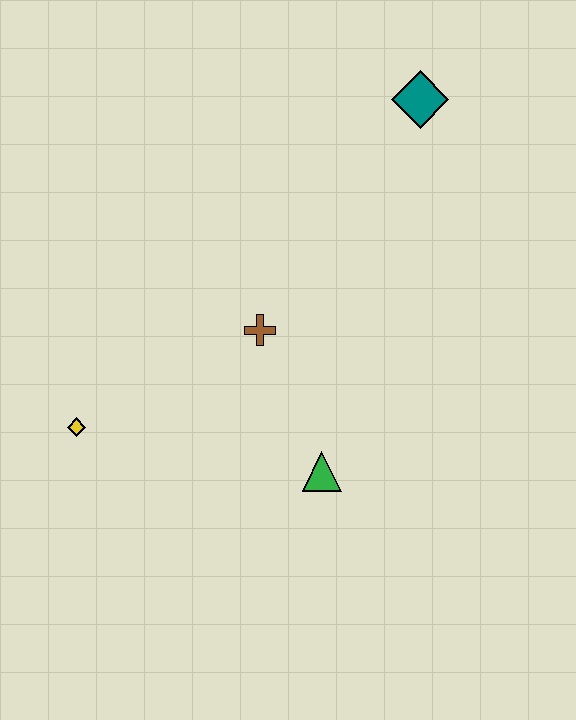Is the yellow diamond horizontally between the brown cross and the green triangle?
No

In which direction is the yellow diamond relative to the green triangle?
The yellow diamond is to the left of the green triangle.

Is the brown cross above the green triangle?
Yes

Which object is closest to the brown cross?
The green triangle is closest to the brown cross.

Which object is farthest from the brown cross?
The teal diamond is farthest from the brown cross.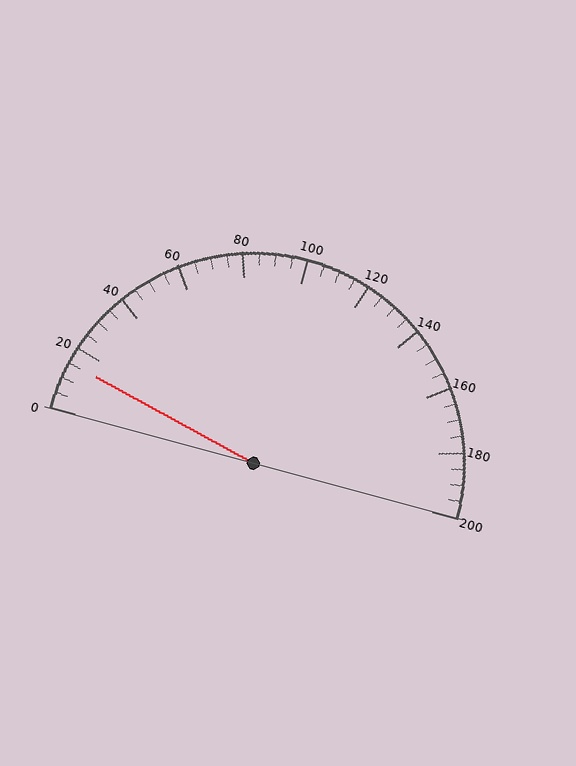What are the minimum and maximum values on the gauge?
The gauge ranges from 0 to 200.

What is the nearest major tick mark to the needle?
The nearest major tick mark is 20.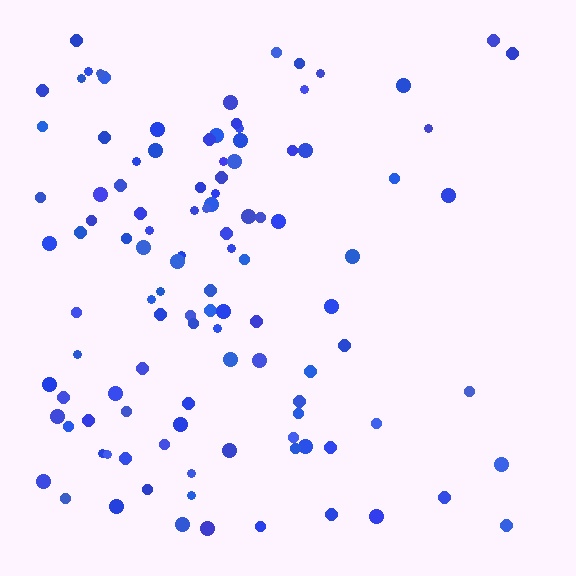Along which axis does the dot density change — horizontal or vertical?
Horizontal.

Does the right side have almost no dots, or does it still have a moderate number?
Still a moderate number, just noticeably fewer than the left.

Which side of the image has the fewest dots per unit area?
The right.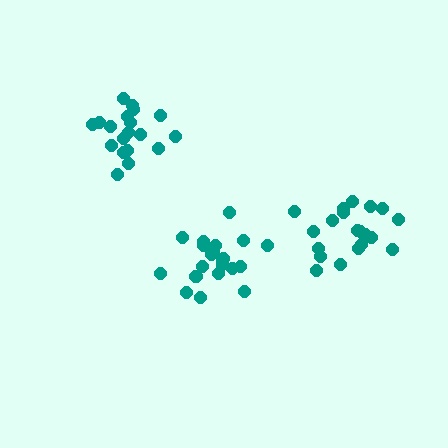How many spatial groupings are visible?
There are 3 spatial groupings.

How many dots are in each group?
Group 1: 21 dots, Group 2: 20 dots, Group 3: 19 dots (60 total).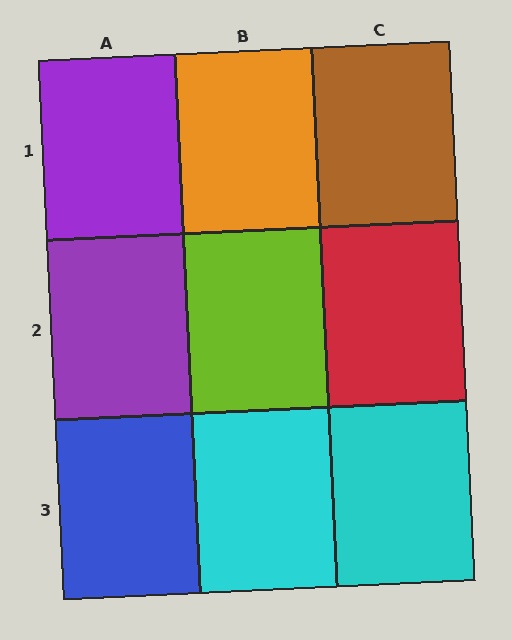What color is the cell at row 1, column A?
Purple.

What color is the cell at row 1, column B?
Orange.